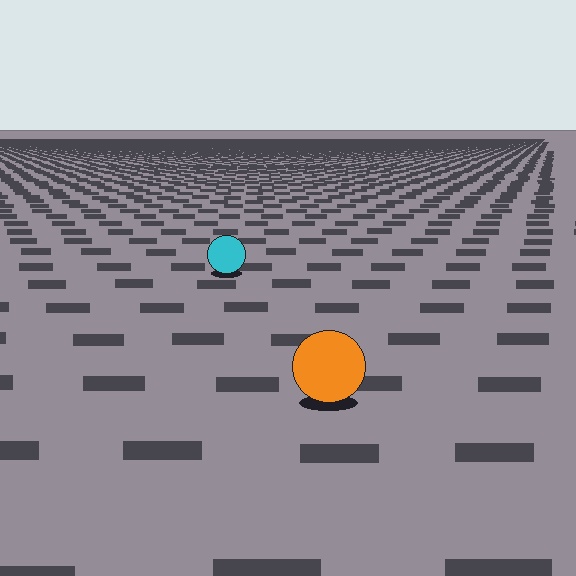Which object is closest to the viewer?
The orange circle is closest. The texture marks near it are larger and more spread out.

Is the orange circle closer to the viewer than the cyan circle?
Yes. The orange circle is closer — you can tell from the texture gradient: the ground texture is coarser near it.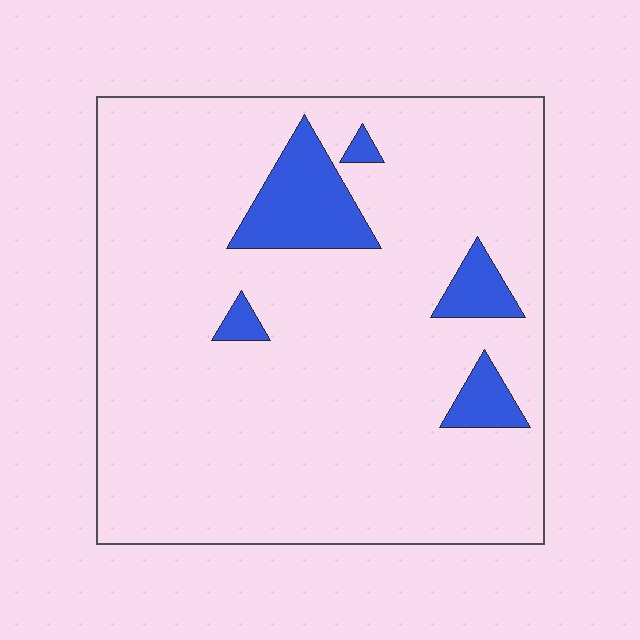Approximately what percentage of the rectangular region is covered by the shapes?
Approximately 10%.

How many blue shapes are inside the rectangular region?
5.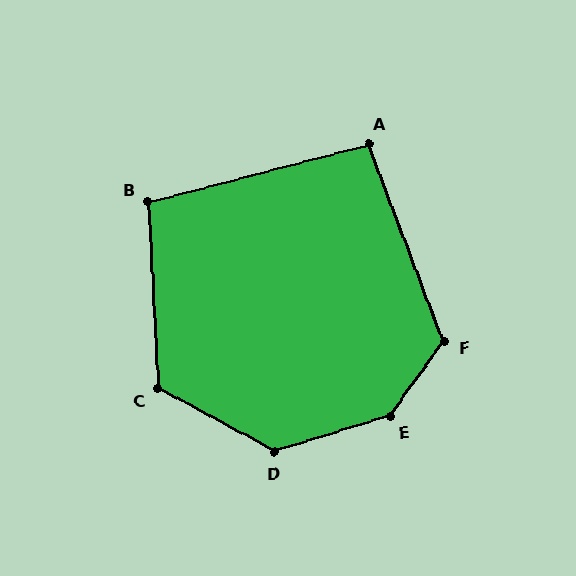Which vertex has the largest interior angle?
E, at approximately 142 degrees.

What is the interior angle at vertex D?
Approximately 134 degrees (obtuse).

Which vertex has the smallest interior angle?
A, at approximately 96 degrees.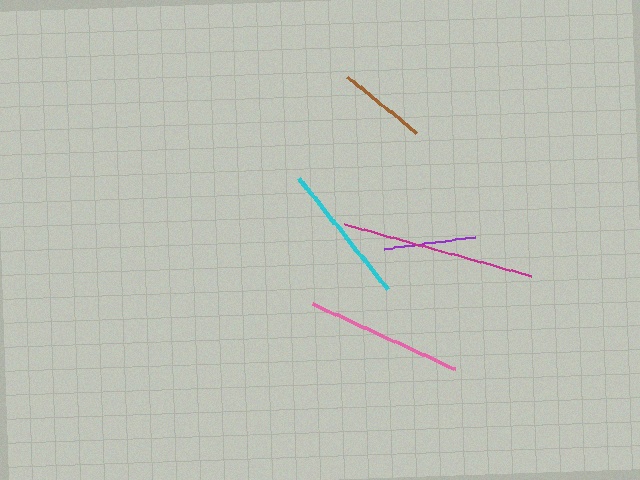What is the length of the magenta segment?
The magenta segment is approximately 194 pixels long.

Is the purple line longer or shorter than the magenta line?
The magenta line is longer than the purple line.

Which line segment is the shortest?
The brown line is the shortest at approximately 89 pixels.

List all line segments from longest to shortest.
From longest to shortest: magenta, pink, cyan, purple, brown.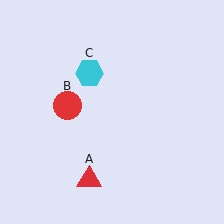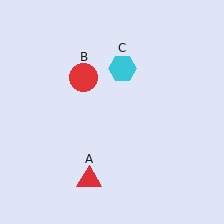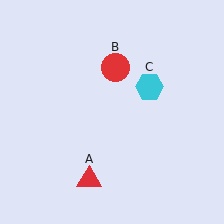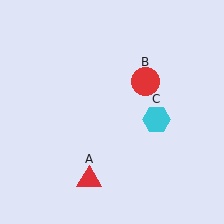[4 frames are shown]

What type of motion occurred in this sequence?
The red circle (object B), cyan hexagon (object C) rotated clockwise around the center of the scene.